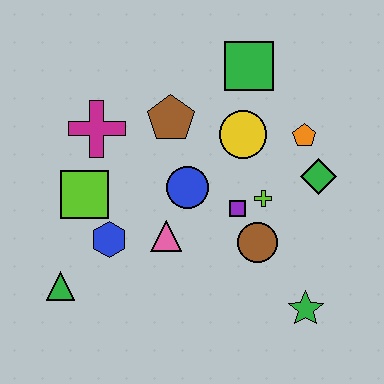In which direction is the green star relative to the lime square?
The green star is to the right of the lime square.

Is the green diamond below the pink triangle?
No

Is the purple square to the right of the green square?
No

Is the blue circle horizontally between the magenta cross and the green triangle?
No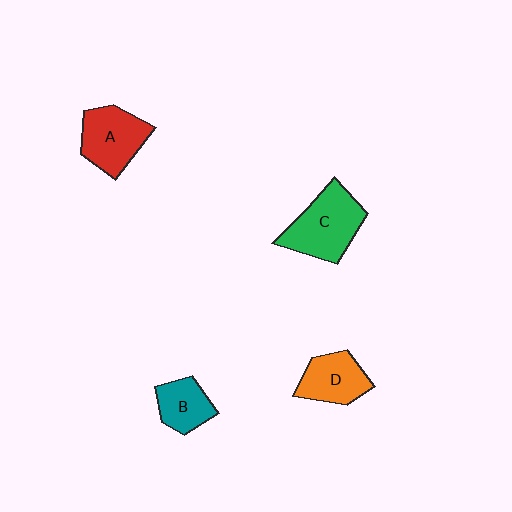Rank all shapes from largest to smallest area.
From largest to smallest: C (green), A (red), D (orange), B (teal).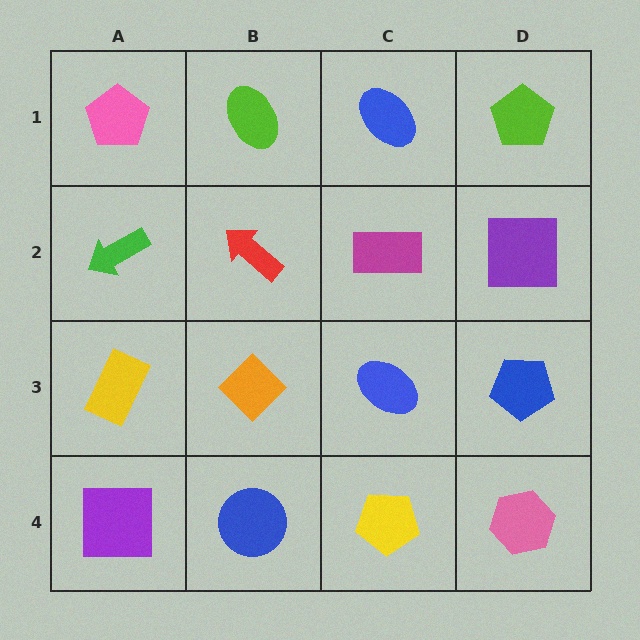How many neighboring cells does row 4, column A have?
2.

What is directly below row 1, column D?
A purple square.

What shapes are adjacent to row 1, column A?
A green arrow (row 2, column A), a lime ellipse (row 1, column B).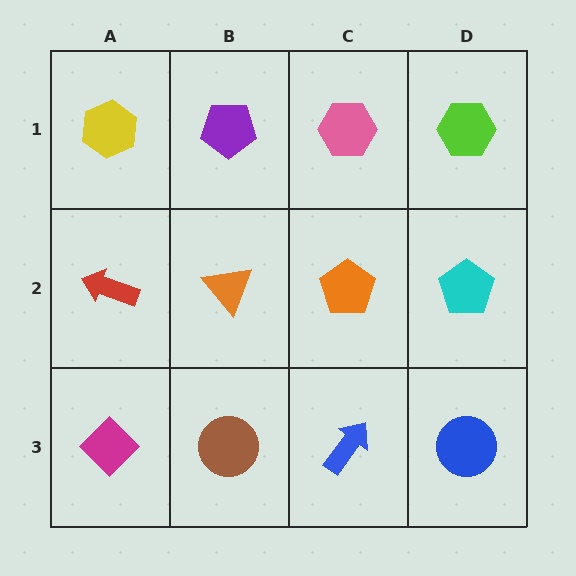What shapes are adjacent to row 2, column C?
A pink hexagon (row 1, column C), a blue arrow (row 3, column C), an orange triangle (row 2, column B), a cyan pentagon (row 2, column D).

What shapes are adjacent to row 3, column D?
A cyan pentagon (row 2, column D), a blue arrow (row 3, column C).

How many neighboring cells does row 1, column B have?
3.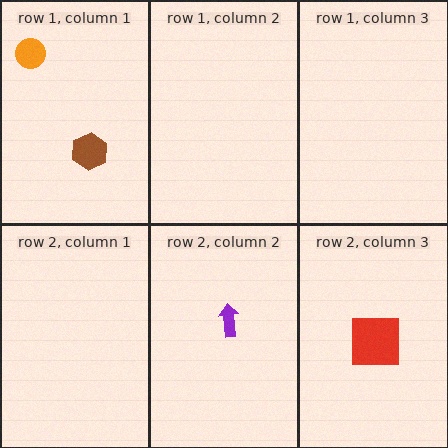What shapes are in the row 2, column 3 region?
The red square.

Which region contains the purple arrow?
The row 2, column 2 region.